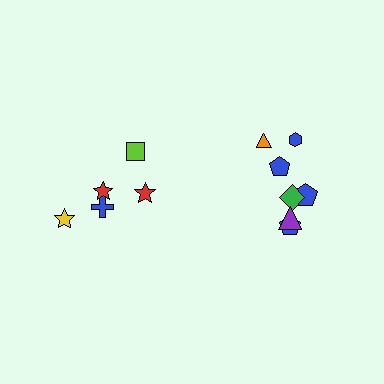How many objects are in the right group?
There are 7 objects.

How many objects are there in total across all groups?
There are 12 objects.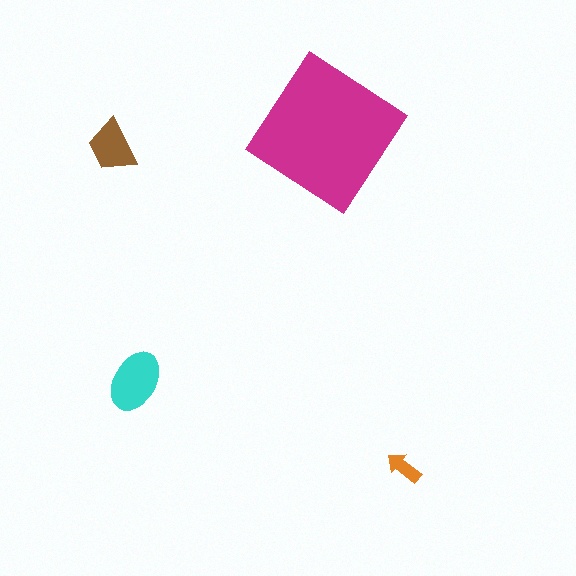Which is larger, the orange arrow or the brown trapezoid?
The brown trapezoid.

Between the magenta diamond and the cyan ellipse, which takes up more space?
The magenta diamond.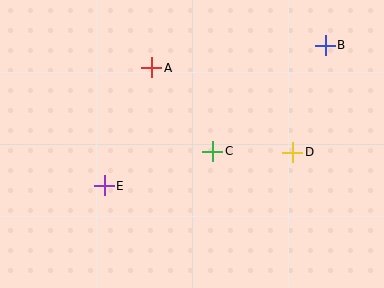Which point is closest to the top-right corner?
Point B is closest to the top-right corner.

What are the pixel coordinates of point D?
Point D is at (293, 152).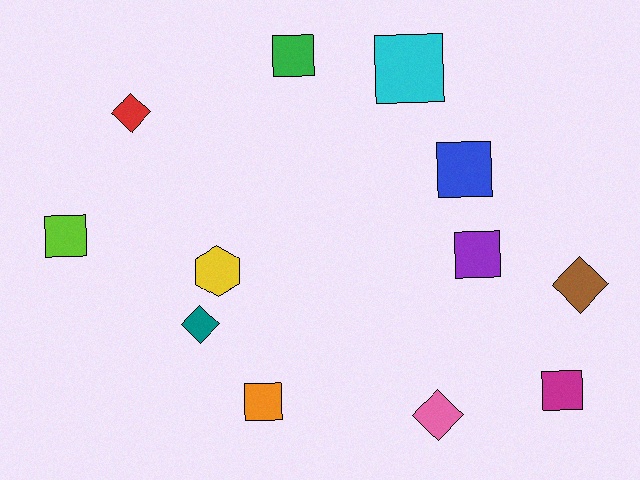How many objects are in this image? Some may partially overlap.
There are 12 objects.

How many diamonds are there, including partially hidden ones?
There are 4 diamonds.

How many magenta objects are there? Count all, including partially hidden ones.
There is 1 magenta object.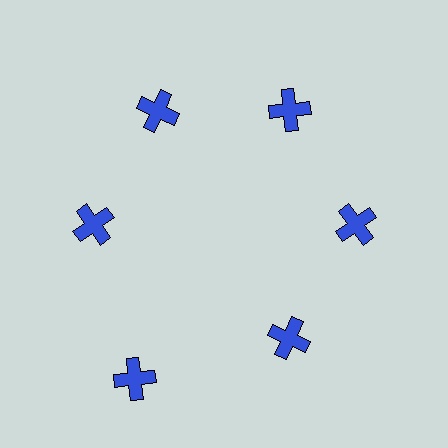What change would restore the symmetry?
The symmetry would be restored by moving it inward, back onto the ring so that all 6 crosses sit at equal angles and equal distance from the center.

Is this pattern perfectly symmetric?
No. The 6 blue crosses are arranged in a ring, but one element near the 7 o'clock position is pushed outward from the center, breaking the 6-fold rotational symmetry.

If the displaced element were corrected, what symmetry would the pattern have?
It would have 6-fold rotational symmetry — the pattern would map onto itself every 60 degrees.